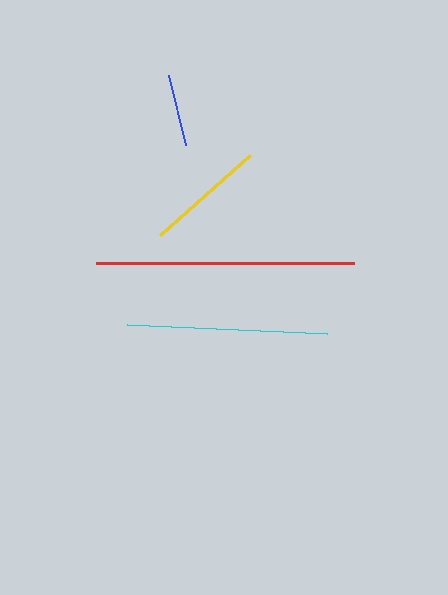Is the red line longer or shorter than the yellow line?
The red line is longer than the yellow line.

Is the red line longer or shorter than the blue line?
The red line is longer than the blue line.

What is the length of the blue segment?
The blue segment is approximately 72 pixels long.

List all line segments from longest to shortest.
From longest to shortest: red, cyan, yellow, blue.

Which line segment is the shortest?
The blue line is the shortest at approximately 72 pixels.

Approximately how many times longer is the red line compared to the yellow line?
The red line is approximately 2.1 times the length of the yellow line.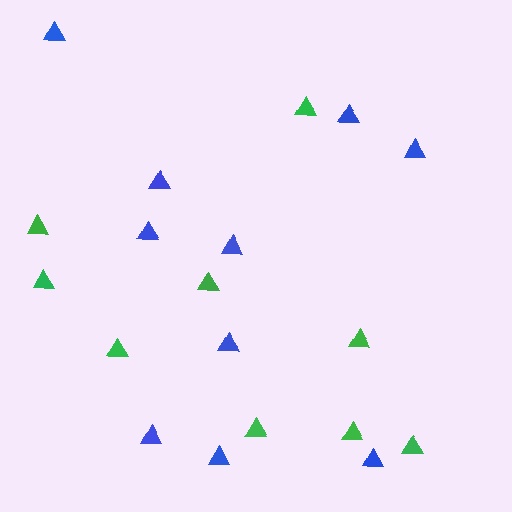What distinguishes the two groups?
There are 2 groups: one group of blue triangles (10) and one group of green triangles (9).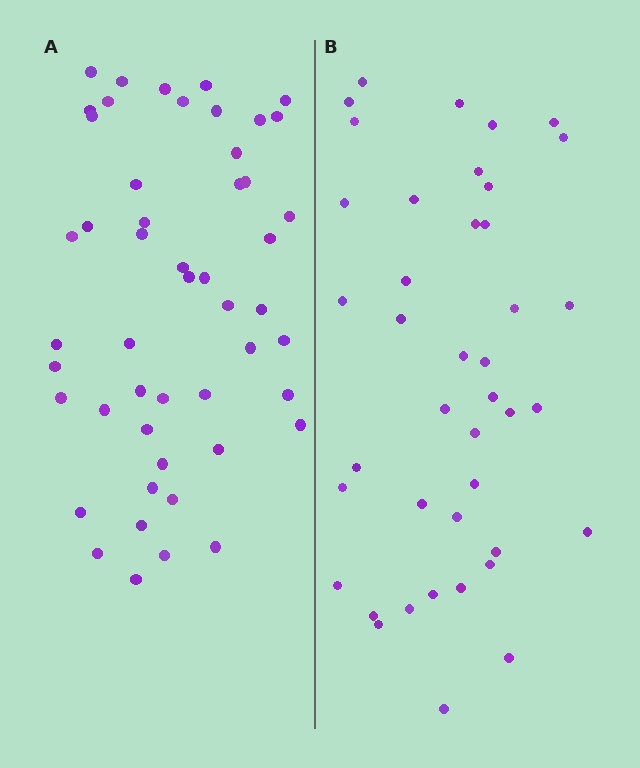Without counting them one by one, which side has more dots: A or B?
Region A (the left region) has more dots.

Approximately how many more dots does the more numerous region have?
Region A has roughly 8 or so more dots than region B.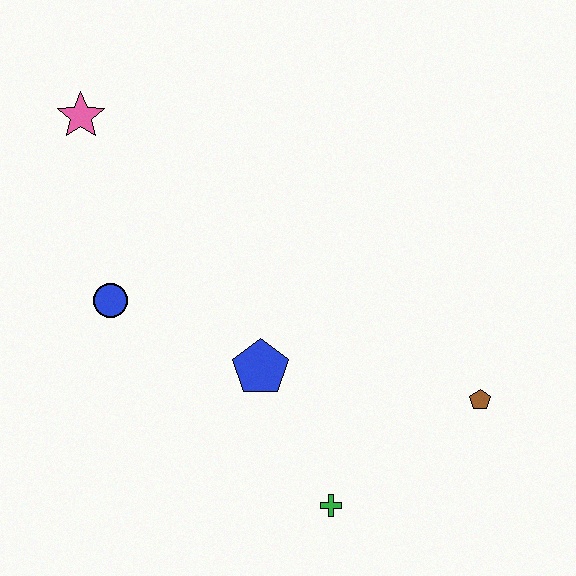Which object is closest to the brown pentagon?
The green cross is closest to the brown pentagon.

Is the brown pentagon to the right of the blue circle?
Yes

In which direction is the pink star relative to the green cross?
The pink star is above the green cross.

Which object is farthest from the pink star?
The brown pentagon is farthest from the pink star.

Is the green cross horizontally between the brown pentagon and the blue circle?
Yes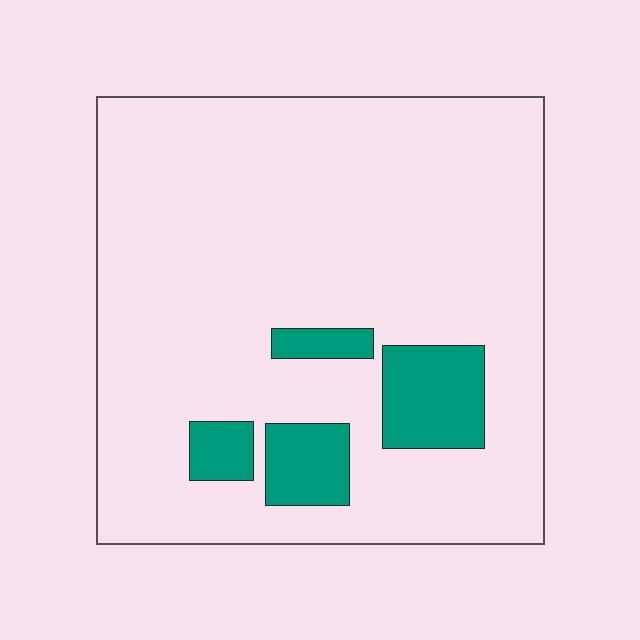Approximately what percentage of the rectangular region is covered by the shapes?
Approximately 10%.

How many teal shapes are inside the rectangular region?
4.